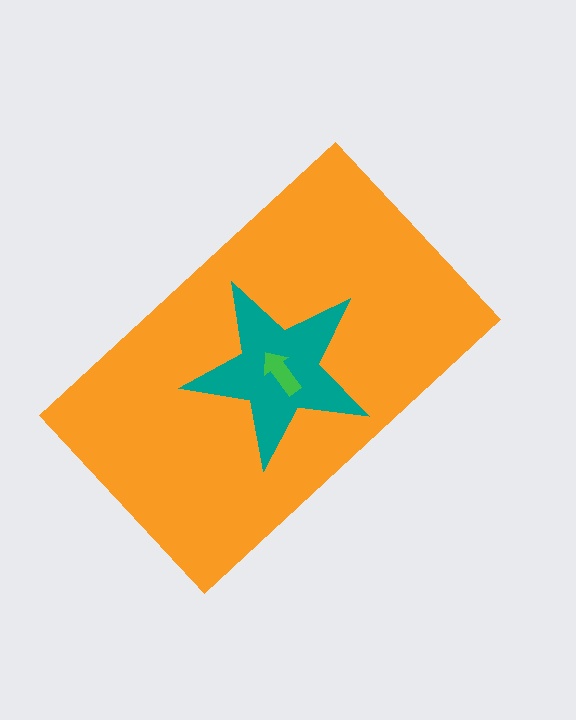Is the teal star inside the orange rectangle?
Yes.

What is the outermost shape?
The orange rectangle.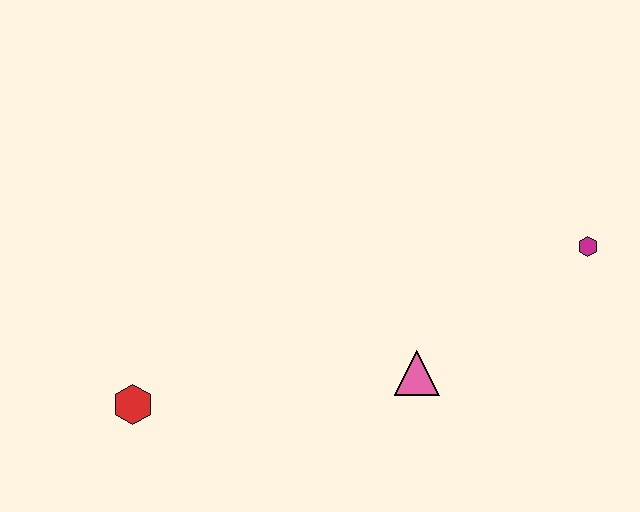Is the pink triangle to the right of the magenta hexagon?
No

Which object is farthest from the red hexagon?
The magenta hexagon is farthest from the red hexagon.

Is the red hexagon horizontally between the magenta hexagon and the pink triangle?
No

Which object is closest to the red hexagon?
The pink triangle is closest to the red hexagon.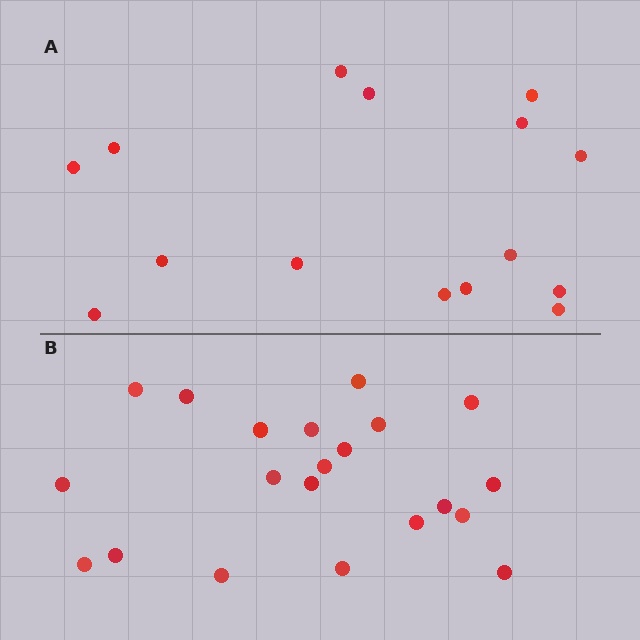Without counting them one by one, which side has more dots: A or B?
Region B (the bottom region) has more dots.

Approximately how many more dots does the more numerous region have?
Region B has about 6 more dots than region A.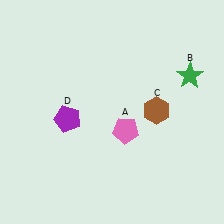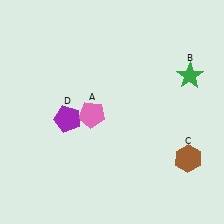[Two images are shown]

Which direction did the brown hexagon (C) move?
The brown hexagon (C) moved down.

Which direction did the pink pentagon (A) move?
The pink pentagon (A) moved left.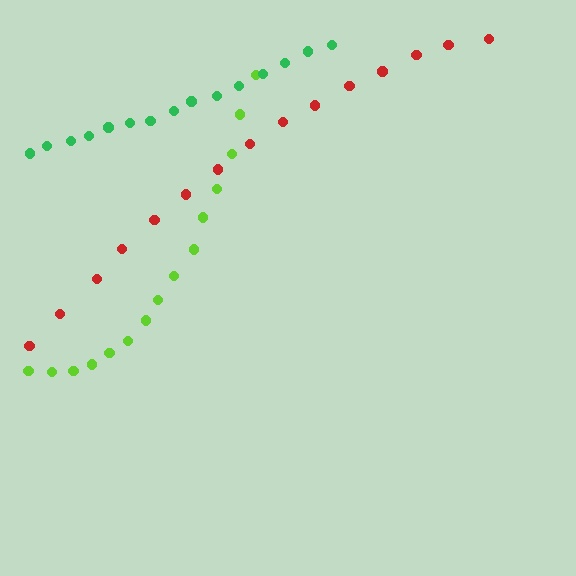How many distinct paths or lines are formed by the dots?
There are 3 distinct paths.